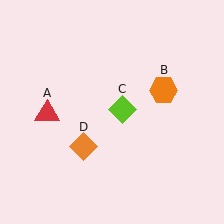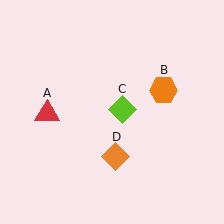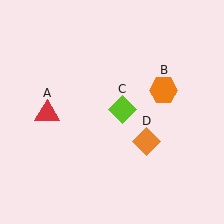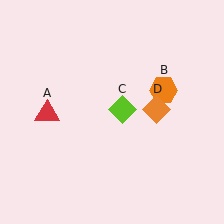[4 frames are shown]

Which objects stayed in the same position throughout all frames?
Red triangle (object A) and orange hexagon (object B) and lime diamond (object C) remained stationary.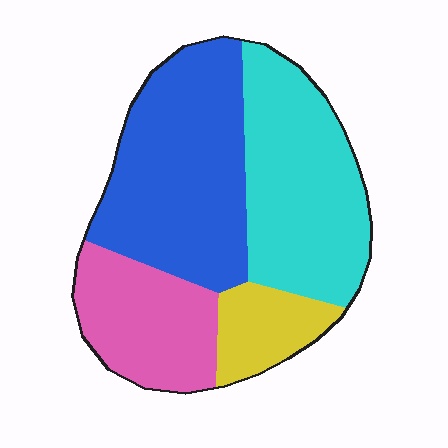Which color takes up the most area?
Blue, at roughly 35%.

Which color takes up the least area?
Yellow, at roughly 10%.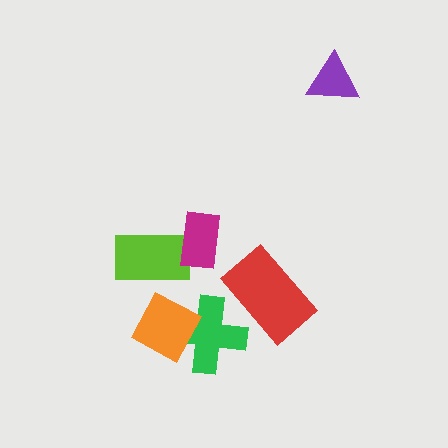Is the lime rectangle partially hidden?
Yes, it is partially covered by another shape.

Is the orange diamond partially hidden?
No, no other shape covers it.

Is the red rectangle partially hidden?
Yes, it is partially covered by another shape.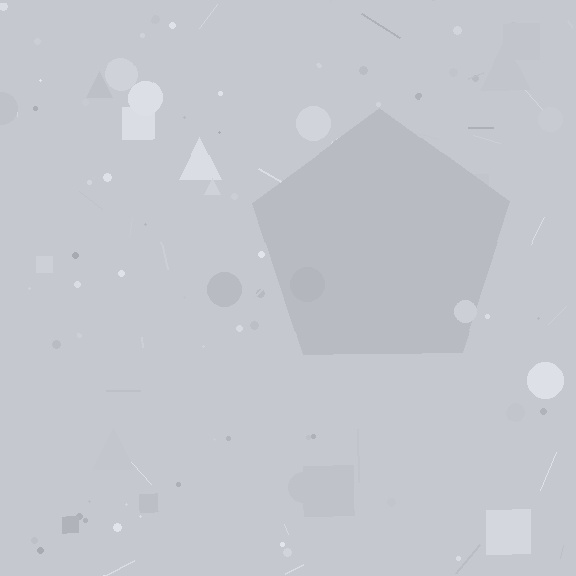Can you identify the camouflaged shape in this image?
The camouflaged shape is a pentagon.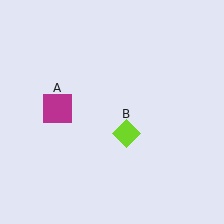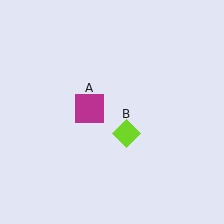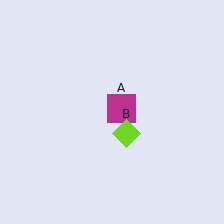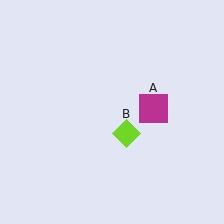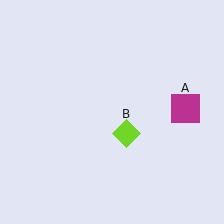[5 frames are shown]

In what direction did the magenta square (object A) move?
The magenta square (object A) moved right.